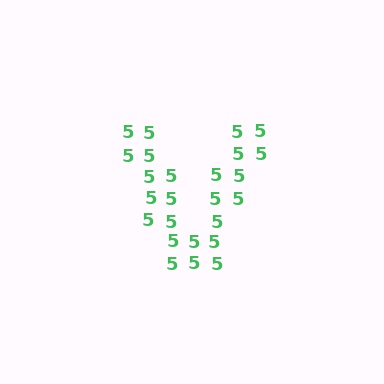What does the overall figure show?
The overall figure shows the letter V.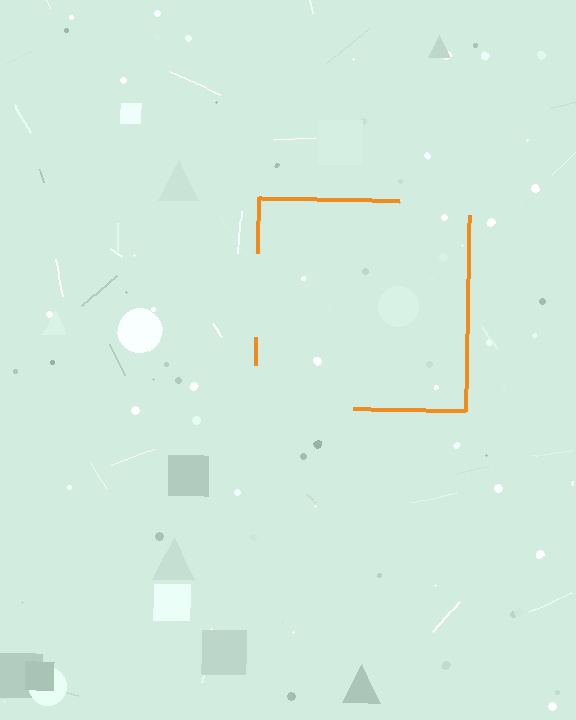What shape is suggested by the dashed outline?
The dashed outline suggests a square.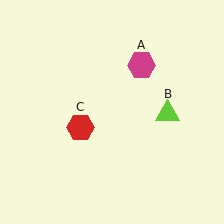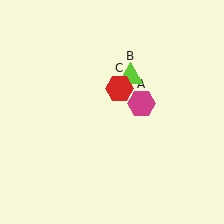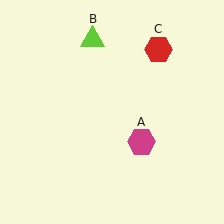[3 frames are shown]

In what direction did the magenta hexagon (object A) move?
The magenta hexagon (object A) moved down.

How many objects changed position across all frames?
3 objects changed position: magenta hexagon (object A), lime triangle (object B), red hexagon (object C).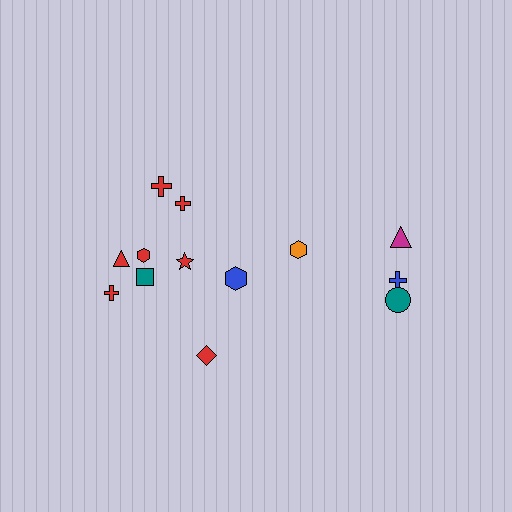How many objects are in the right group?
There are 5 objects.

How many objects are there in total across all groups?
There are 13 objects.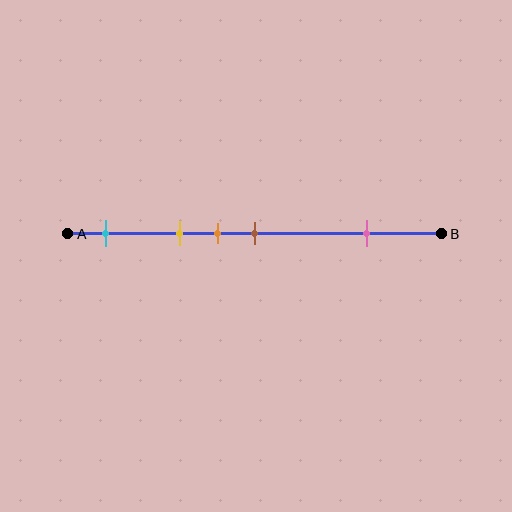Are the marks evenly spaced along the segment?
No, the marks are not evenly spaced.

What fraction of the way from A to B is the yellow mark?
The yellow mark is approximately 30% (0.3) of the way from A to B.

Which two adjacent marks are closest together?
The orange and brown marks are the closest adjacent pair.